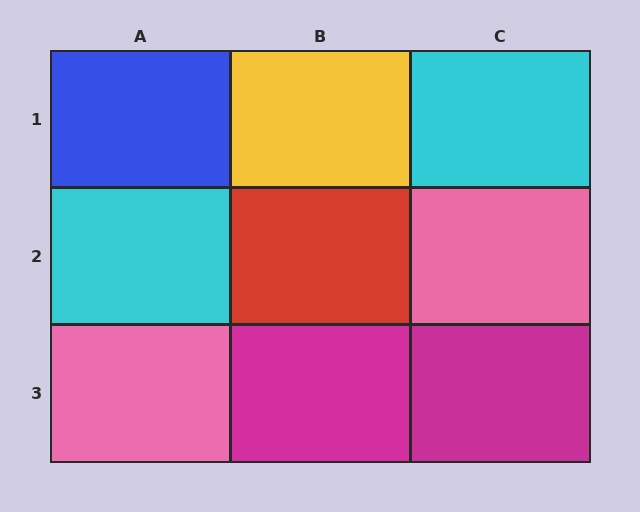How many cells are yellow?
1 cell is yellow.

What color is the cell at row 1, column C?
Cyan.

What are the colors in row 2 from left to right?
Cyan, red, pink.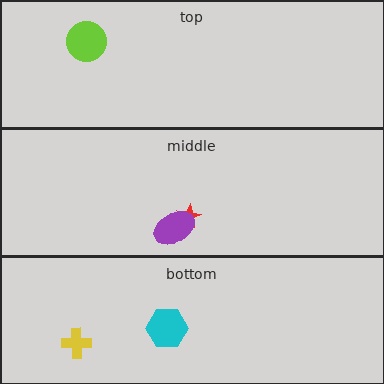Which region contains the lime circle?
The top region.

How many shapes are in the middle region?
2.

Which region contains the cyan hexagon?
The bottom region.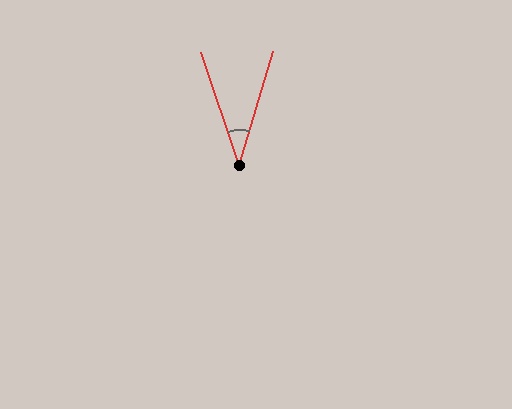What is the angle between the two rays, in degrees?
Approximately 35 degrees.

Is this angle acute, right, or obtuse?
It is acute.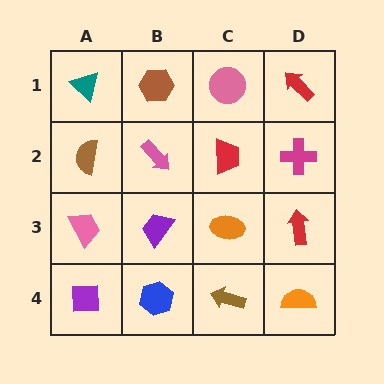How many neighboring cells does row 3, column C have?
4.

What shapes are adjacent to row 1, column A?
A brown semicircle (row 2, column A), a brown hexagon (row 1, column B).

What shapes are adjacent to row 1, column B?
A pink arrow (row 2, column B), a teal triangle (row 1, column A), a pink circle (row 1, column C).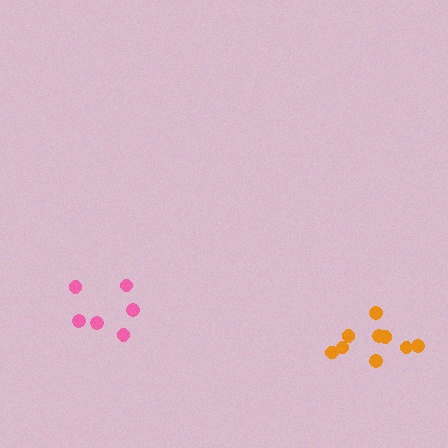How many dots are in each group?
Group 1: 6 dots, Group 2: 9 dots (15 total).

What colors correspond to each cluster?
The clusters are colored: pink, orange.